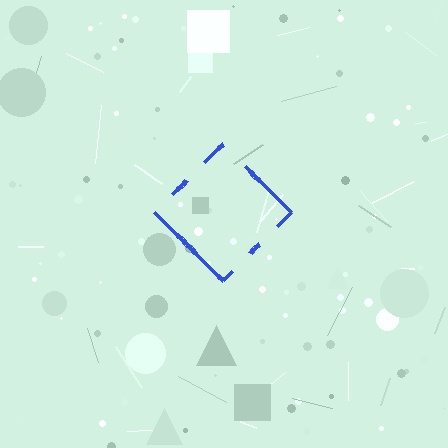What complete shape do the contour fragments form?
The contour fragments form a diamond.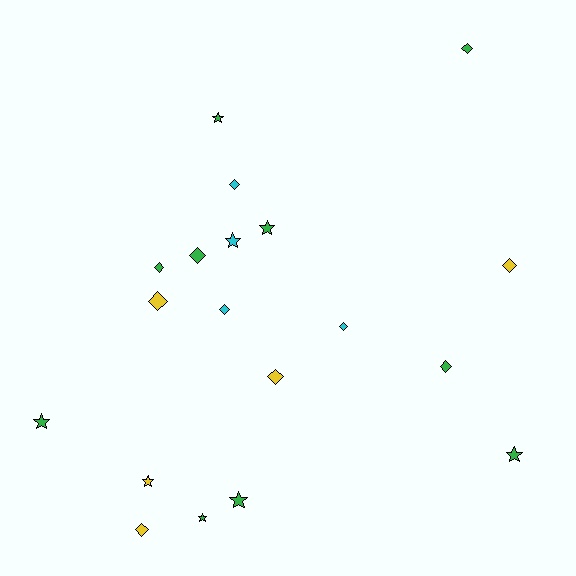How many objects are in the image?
There are 19 objects.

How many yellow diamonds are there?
There are 4 yellow diamonds.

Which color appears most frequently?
Green, with 10 objects.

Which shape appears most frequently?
Diamond, with 11 objects.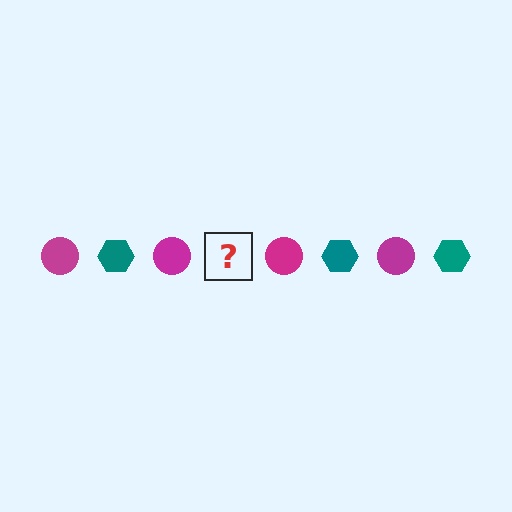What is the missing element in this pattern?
The missing element is a teal hexagon.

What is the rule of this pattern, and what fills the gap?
The rule is that the pattern alternates between magenta circle and teal hexagon. The gap should be filled with a teal hexagon.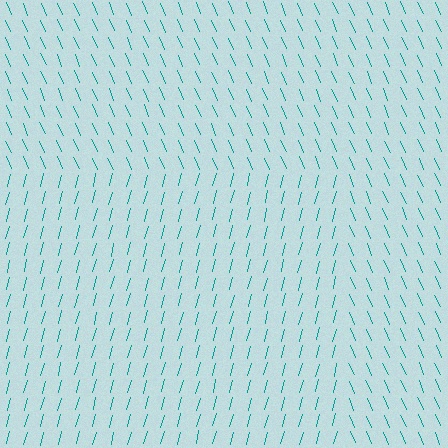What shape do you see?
I see a rectangle.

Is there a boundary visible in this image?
Yes, there is a texture boundary formed by a change in line orientation.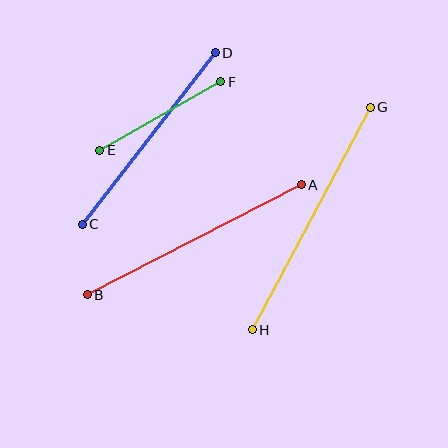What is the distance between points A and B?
The distance is approximately 241 pixels.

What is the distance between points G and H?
The distance is approximately 252 pixels.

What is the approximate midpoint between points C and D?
The midpoint is at approximately (149, 139) pixels.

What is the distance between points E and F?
The distance is approximately 139 pixels.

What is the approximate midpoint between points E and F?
The midpoint is at approximately (160, 116) pixels.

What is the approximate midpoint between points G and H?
The midpoint is at approximately (311, 218) pixels.